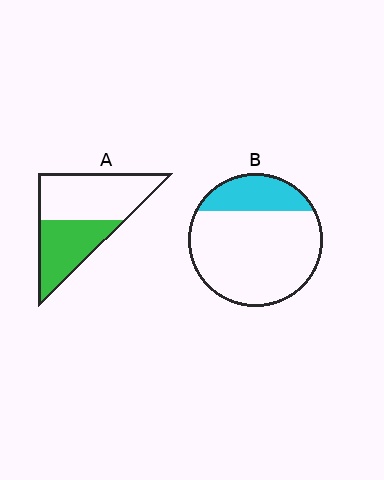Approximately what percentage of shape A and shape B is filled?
A is approximately 40% and B is approximately 25%.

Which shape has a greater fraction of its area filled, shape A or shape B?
Shape A.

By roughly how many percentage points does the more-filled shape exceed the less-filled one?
By roughly 20 percentage points (A over B).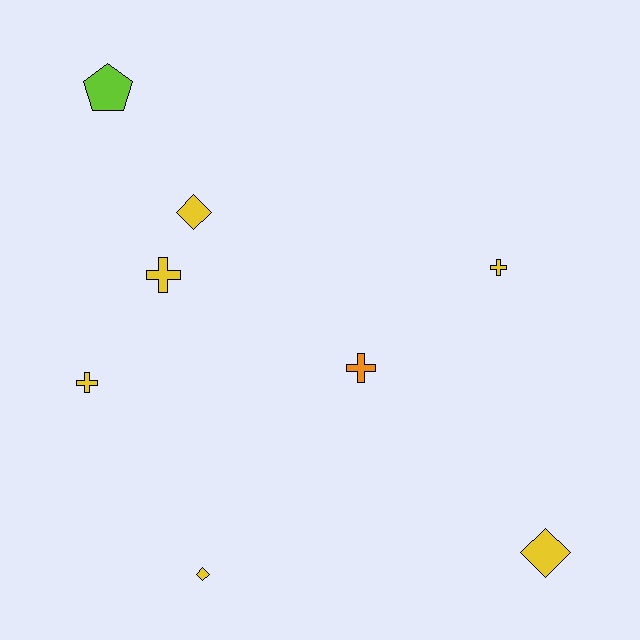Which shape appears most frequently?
Cross, with 4 objects.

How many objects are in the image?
There are 8 objects.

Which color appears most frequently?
Yellow, with 6 objects.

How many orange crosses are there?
There is 1 orange cross.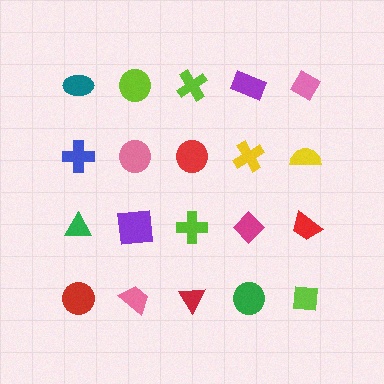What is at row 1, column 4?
A purple rectangle.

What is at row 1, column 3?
A lime cross.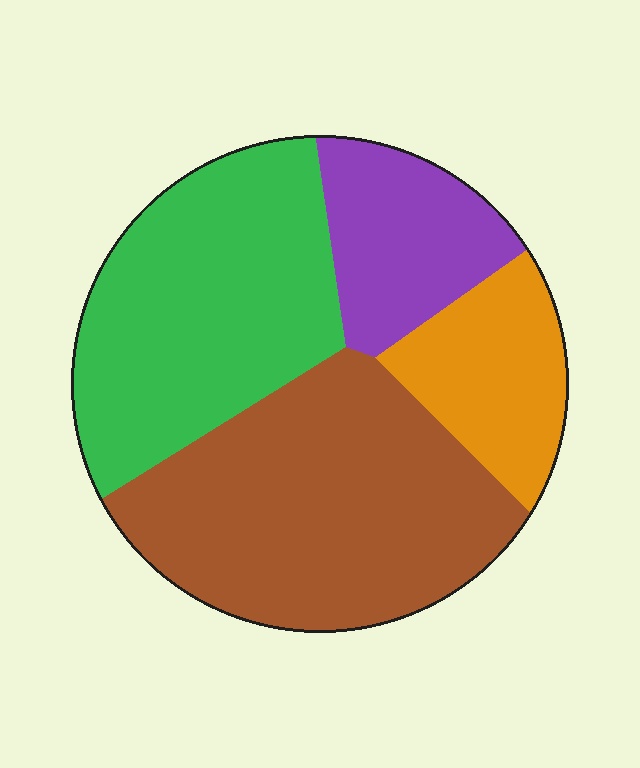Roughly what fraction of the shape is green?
Green takes up about one third (1/3) of the shape.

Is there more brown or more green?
Brown.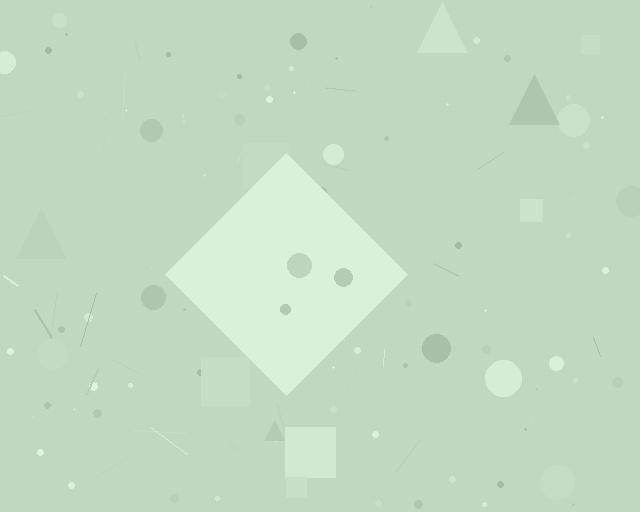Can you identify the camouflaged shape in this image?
The camouflaged shape is a diamond.